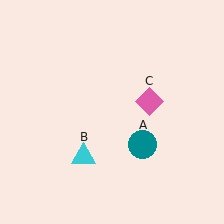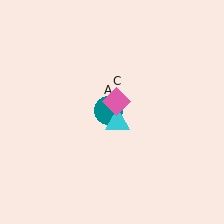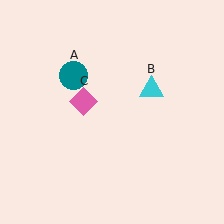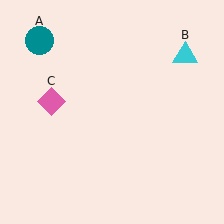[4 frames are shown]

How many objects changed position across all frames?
3 objects changed position: teal circle (object A), cyan triangle (object B), pink diamond (object C).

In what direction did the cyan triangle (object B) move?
The cyan triangle (object B) moved up and to the right.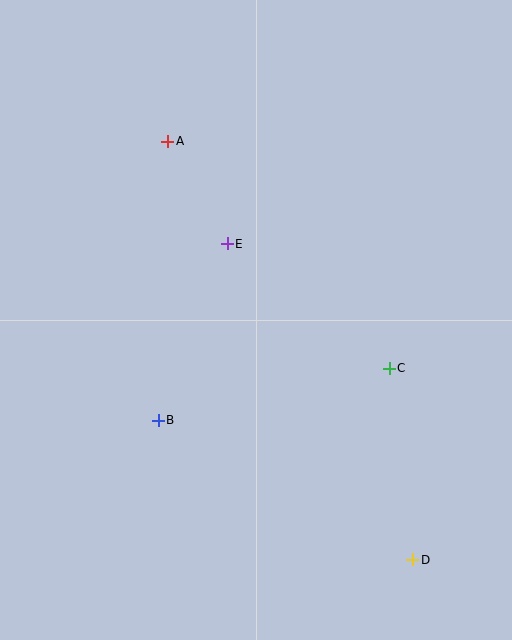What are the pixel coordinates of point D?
Point D is at (413, 560).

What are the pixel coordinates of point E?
Point E is at (227, 244).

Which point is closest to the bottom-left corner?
Point B is closest to the bottom-left corner.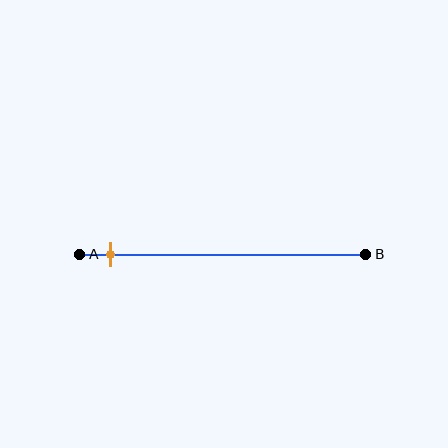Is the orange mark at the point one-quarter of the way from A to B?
No, the mark is at about 10% from A, not at the 25% one-quarter point.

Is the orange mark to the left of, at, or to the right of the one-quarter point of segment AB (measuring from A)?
The orange mark is to the left of the one-quarter point of segment AB.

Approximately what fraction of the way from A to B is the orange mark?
The orange mark is approximately 10% of the way from A to B.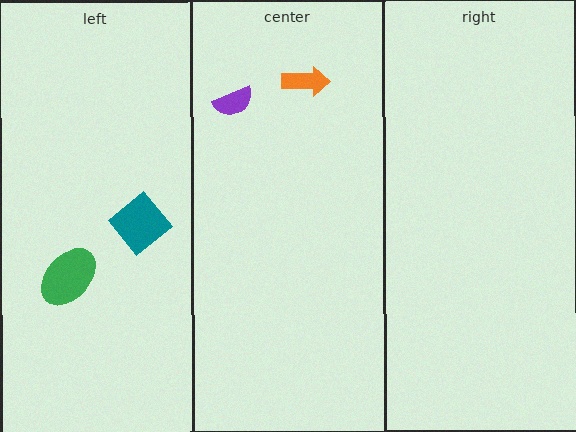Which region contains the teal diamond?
The left region.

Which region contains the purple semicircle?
The center region.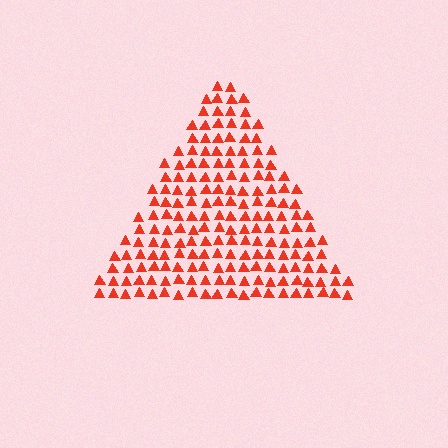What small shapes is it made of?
It is made of small triangles.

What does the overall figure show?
The overall figure shows a triangle.